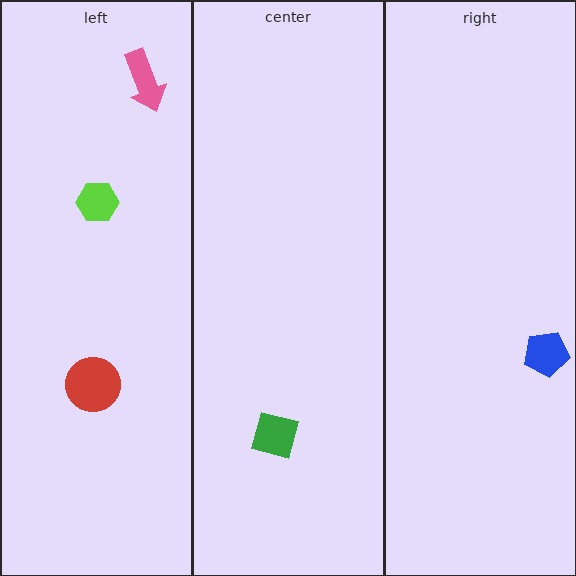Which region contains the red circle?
The left region.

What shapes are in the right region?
The blue pentagon.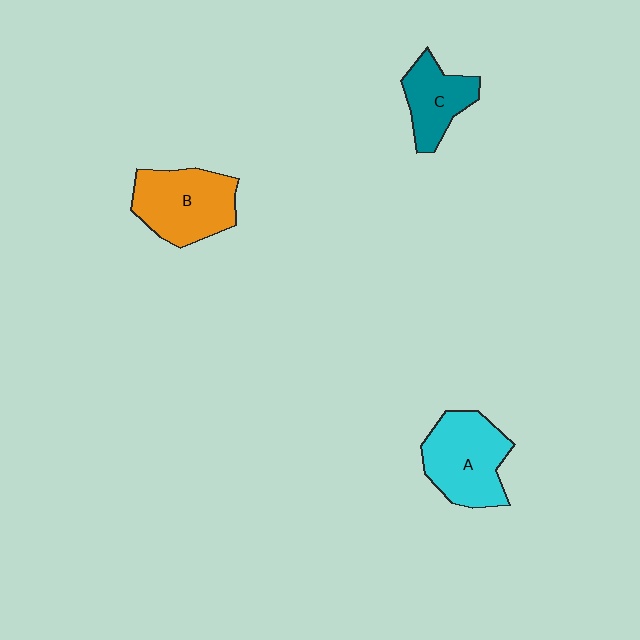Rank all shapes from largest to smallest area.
From largest to smallest: A (cyan), B (orange), C (teal).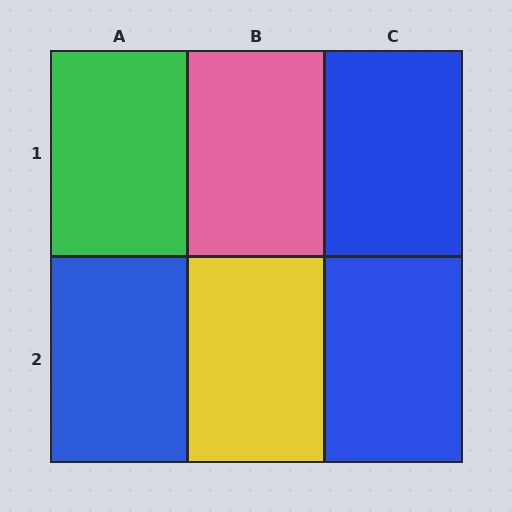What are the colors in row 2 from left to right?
Blue, yellow, blue.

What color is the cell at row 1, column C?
Blue.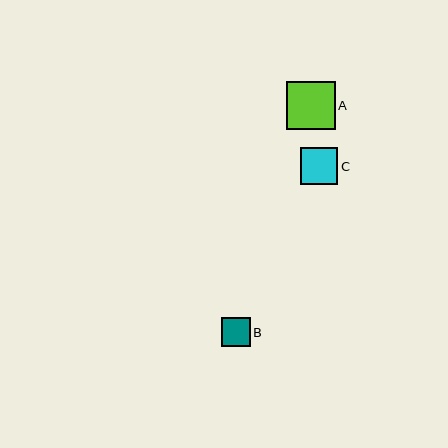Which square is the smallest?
Square B is the smallest with a size of approximately 29 pixels.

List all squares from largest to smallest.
From largest to smallest: A, C, B.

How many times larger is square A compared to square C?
Square A is approximately 1.3 times the size of square C.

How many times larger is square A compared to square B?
Square A is approximately 1.7 times the size of square B.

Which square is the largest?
Square A is the largest with a size of approximately 49 pixels.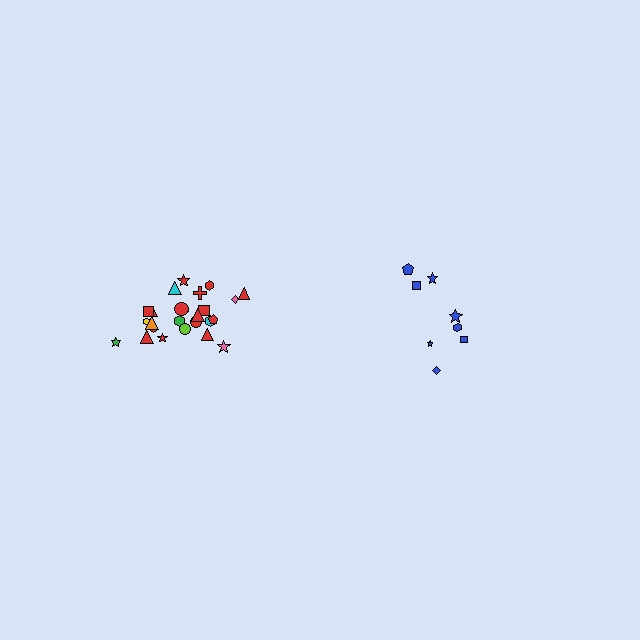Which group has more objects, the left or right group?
The left group.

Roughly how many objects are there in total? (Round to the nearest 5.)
Roughly 35 objects in total.